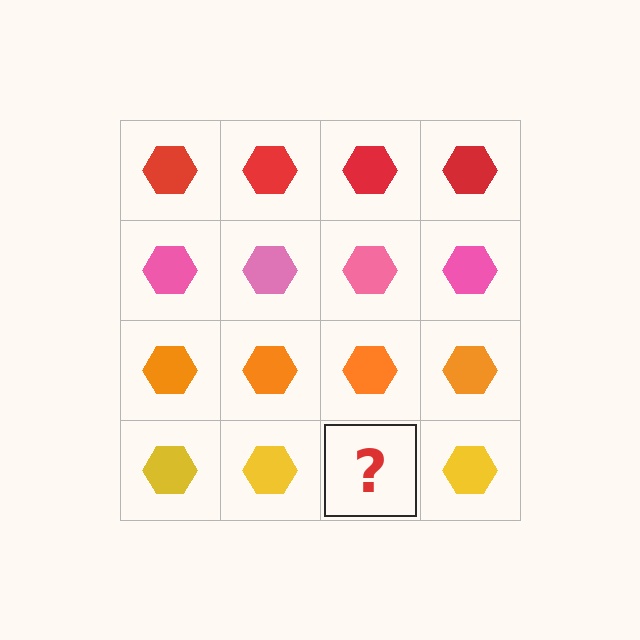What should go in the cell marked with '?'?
The missing cell should contain a yellow hexagon.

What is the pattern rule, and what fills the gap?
The rule is that each row has a consistent color. The gap should be filled with a yellow hexagon.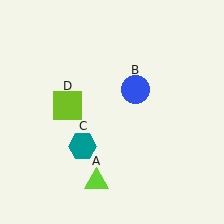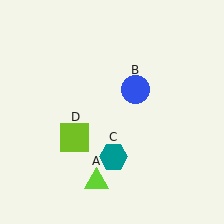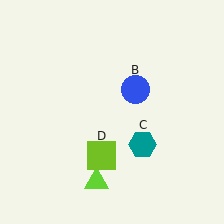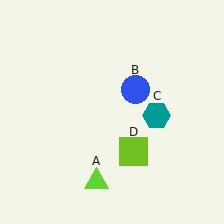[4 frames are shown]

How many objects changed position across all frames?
2 objects changed position: teal hexagon (object C), lime square (object D).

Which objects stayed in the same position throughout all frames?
Lime triangle (object A) and blue circle (object B) remained stationary.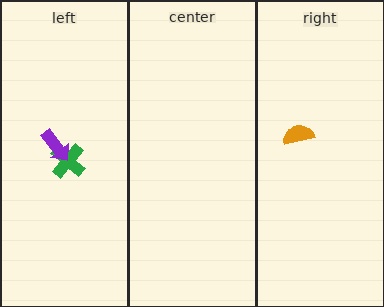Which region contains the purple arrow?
The left region.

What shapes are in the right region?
The orange semicircle.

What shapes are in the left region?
The green cross, the purple arrow.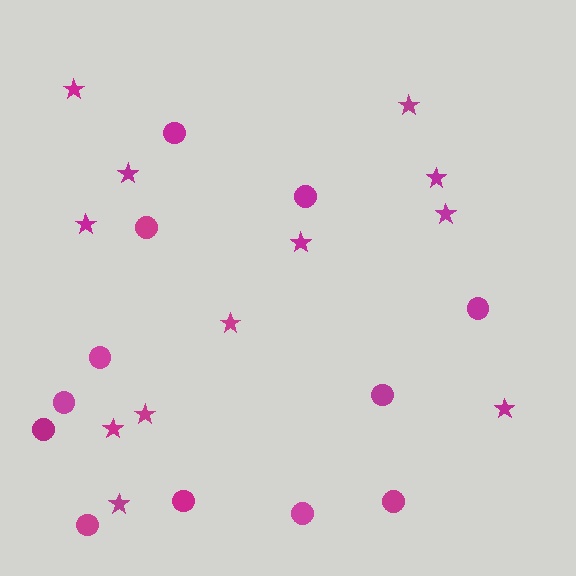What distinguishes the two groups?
There are 2 groups: one group of stars (12) and one group of circles (12).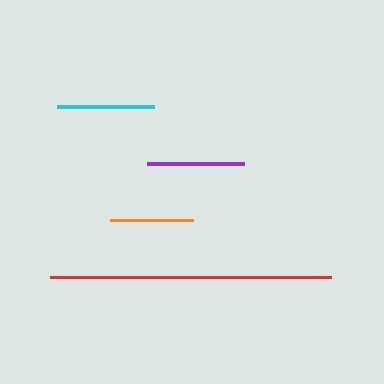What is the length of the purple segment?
The purple segment is approximately 97 pixels long.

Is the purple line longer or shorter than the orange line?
The purple line is longer than the orange line.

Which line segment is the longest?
The red line is the longest at approximately 280 pixels.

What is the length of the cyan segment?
The cyan segment is approximately 97 pixels long.